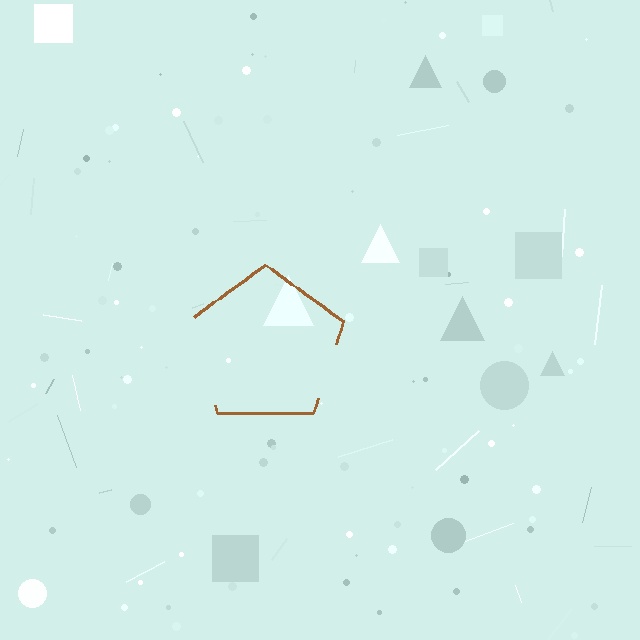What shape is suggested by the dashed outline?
The dashed outline suggests a pentagon.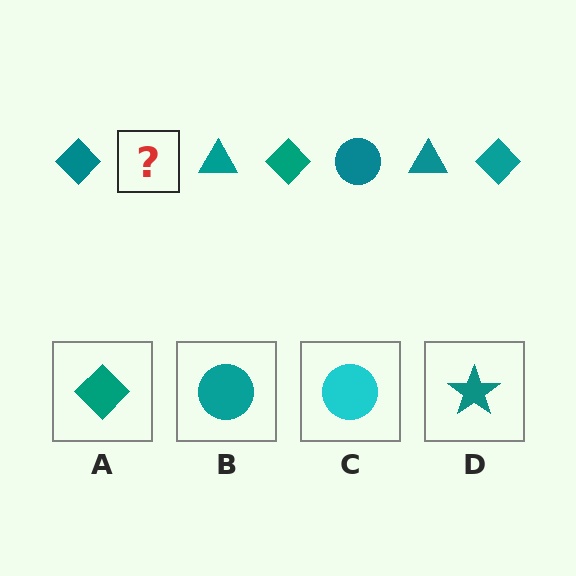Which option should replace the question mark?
Option B.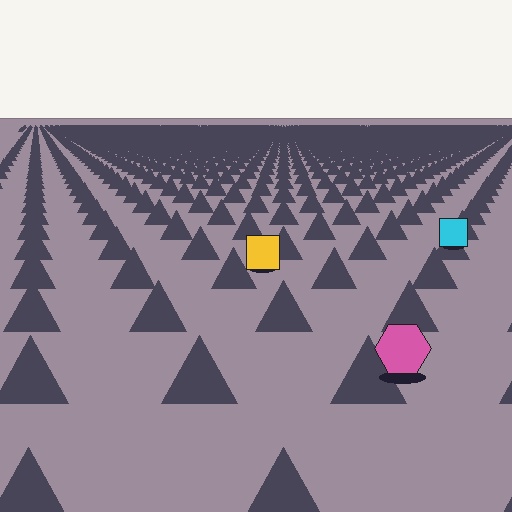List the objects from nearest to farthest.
From nearest to farthest: the pink hexagon, the yellow square, the cyan square.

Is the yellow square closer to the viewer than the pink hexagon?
No. The pink hexagon is closer — you can tell from the texture gradient: the ground texture is coarser near it.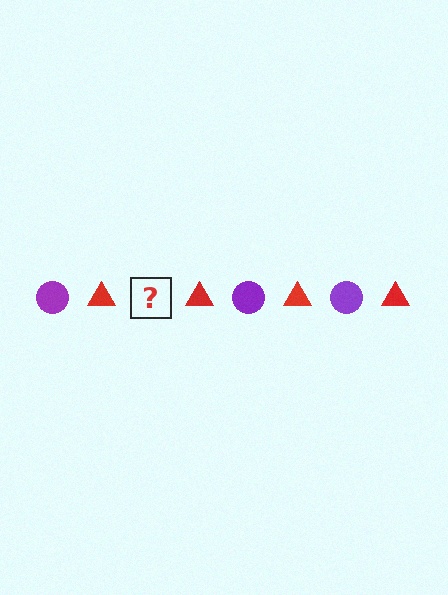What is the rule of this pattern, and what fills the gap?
The rule is that the pattern alternates between purple circle and red triangle. The gap should be filled with a purple circle.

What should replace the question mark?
The question mark should be replaced with a purple circle.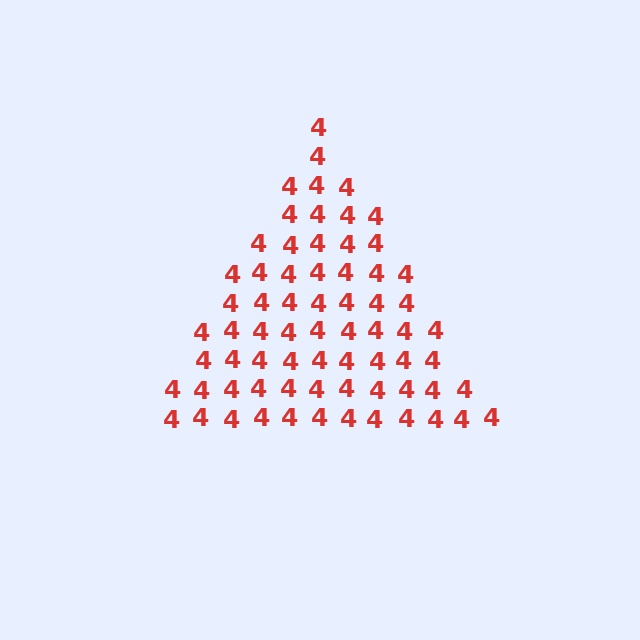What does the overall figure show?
The overall figure shows a triangle.